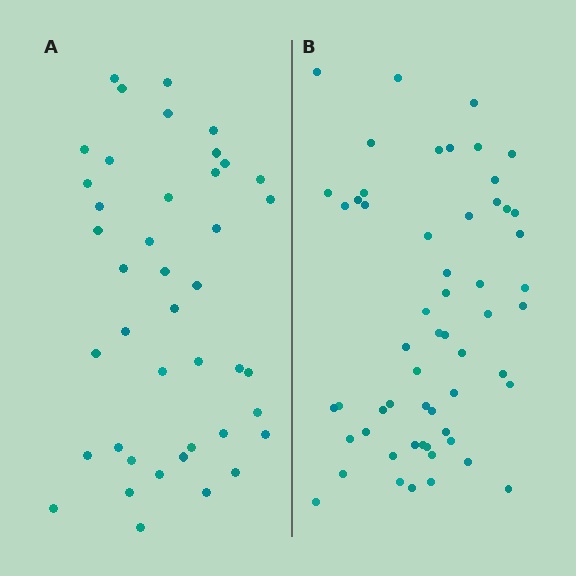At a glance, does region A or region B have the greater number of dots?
Region B (the right region) has more dots.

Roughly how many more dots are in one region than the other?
Region B has approximately 15 more dots than region A.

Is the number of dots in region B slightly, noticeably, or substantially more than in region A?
Region B has noticeably more, but not dramatically so. The ratio is roughly 1.4 to 1.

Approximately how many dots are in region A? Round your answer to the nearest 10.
About 40 dots. (The exact count is 42, which rounds to 40.)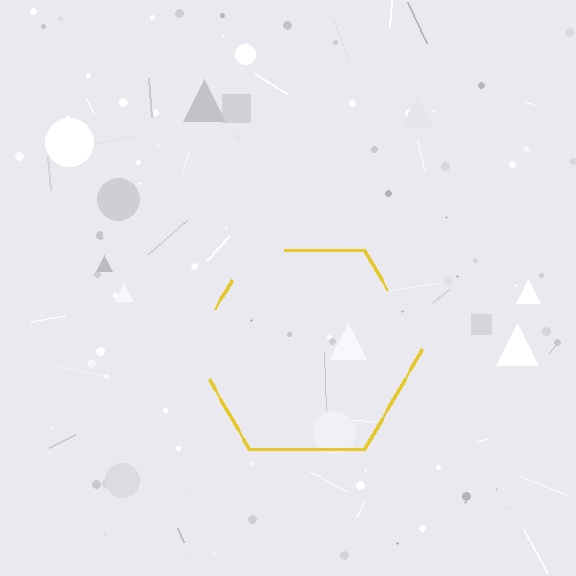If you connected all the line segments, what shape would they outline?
They would outline a hexagon.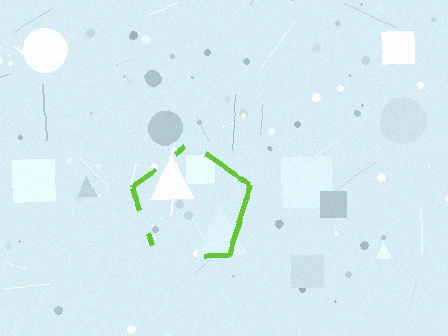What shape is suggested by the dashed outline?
The dashed outline suggests a pentagon.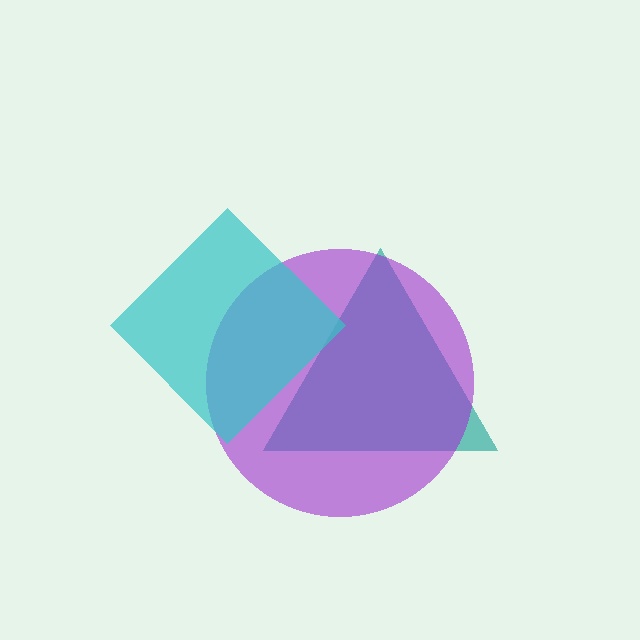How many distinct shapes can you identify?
There are 3 distinct shapes: a teal triangle, a purple circle, a cyan diamond.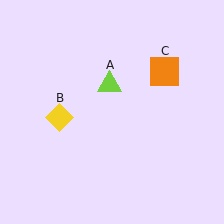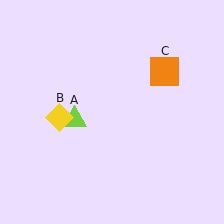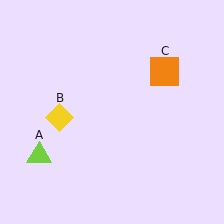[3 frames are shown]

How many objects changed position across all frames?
1 object changed position: lime triangle (object A).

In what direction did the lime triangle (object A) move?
The lime triangle (object A) moved down and to the left.